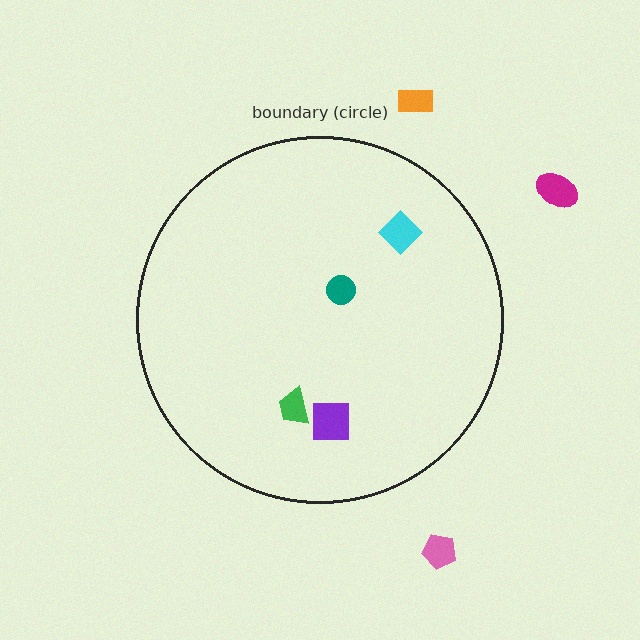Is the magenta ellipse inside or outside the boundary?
Outside.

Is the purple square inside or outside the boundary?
Inside.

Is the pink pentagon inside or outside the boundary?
Outside.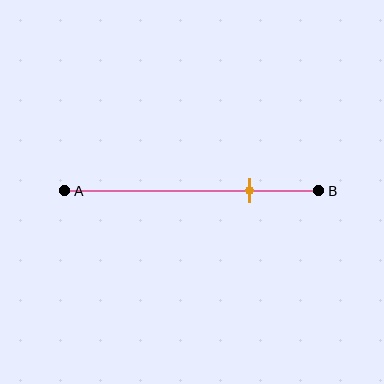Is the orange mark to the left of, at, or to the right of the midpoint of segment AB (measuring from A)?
The orange mark is to the right of the midpoint of segment AB.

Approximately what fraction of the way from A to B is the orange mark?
The orange mark is approximately 75% of the way from A to B.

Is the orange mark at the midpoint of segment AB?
No, the mark is at about 75% from A, not at the 50% midpoint.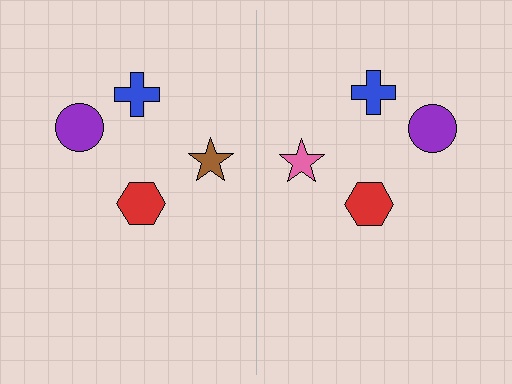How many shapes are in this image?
There are 8 shapes in this image.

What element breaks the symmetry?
The pink star on the right side breaks the symmetry — its mirror counterpart is brown.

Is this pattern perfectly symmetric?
No, the pattern is not perfectly symmetric. The pink star on the right side breaks the symmetry — its mirror counterpart is brown.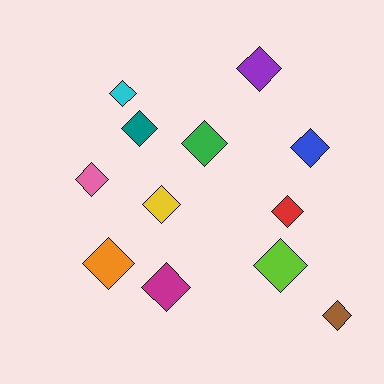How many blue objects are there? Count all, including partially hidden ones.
There is 1 blue object.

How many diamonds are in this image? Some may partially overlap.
There are 12 diamonds.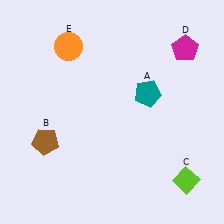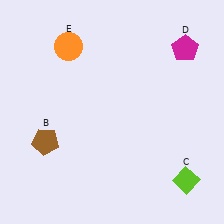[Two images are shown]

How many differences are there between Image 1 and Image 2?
There is 1 difference between the two images.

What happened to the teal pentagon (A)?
The teal pentagon (A) was removed in Image 2. It was in the top-right area of Image 1.